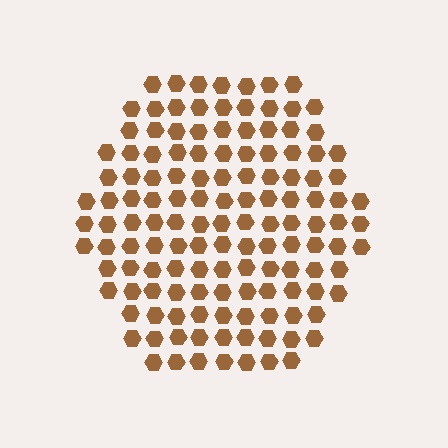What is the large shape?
The large shape is a hexagon.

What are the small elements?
The small elements are hexagons.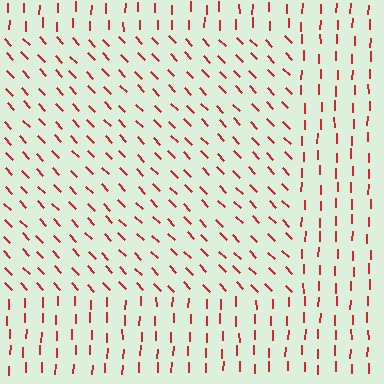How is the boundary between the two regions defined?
The boundary is defined purely by a change in line orientation (approximately 45 degrees difference). All lines are the same color and thickness.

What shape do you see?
I see a rectangle.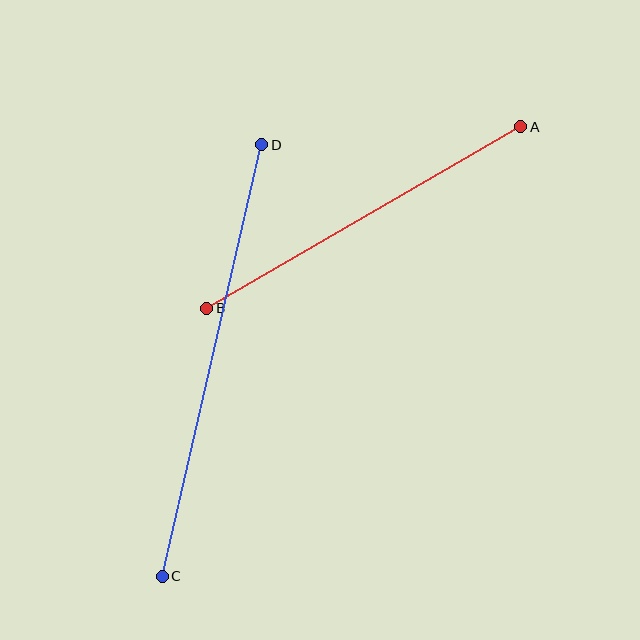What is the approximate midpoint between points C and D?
The midpoint is at approximately (212, 361) pixels.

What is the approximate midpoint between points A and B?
The midpoint is at approximately (364, 218) pixels.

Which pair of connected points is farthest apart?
Points C and D are farthest apart.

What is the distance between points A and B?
The distance is approximately 363 pixels.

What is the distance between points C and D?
The distance is approximately 443 pixels.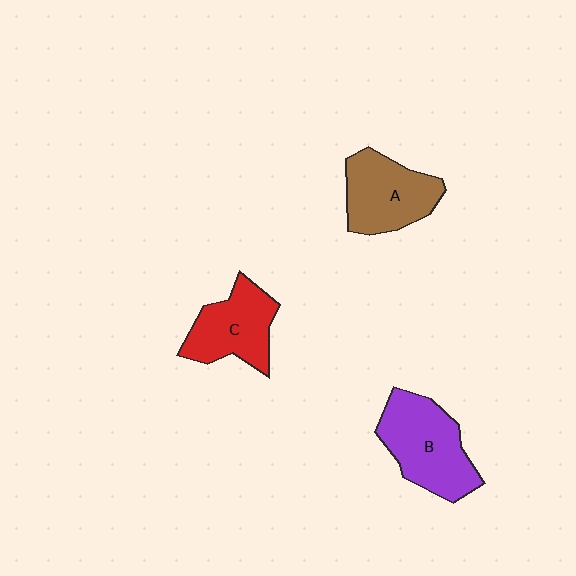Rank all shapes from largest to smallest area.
From largest to smallest: B (purple), A (brown), C (red).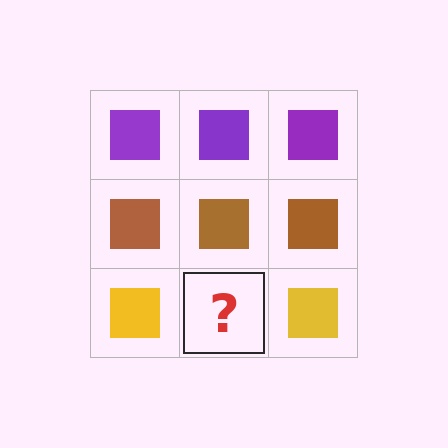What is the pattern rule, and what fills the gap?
The rule is that each row has a consistent color. The gap should be filled with a yellow square.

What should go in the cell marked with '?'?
The missing cell should contain a yellow square.